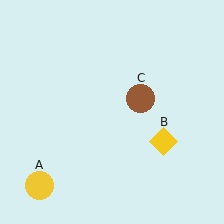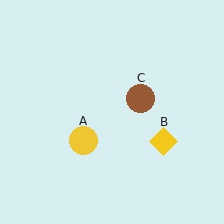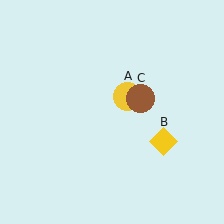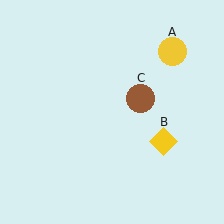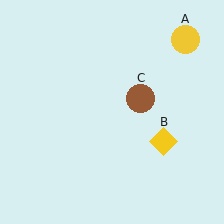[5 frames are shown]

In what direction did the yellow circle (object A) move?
The yellow circle (object A) moved up and to the right.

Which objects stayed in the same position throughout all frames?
Yellow diamond (object B) and brown circle (object C) remained stationary.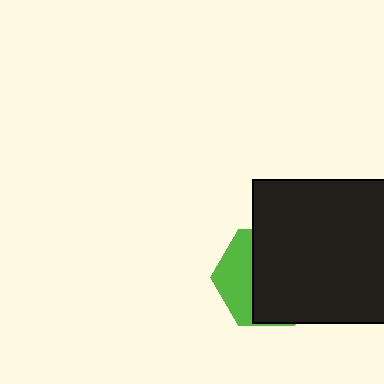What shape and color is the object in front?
The object in front is a black square.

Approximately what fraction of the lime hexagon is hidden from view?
Roughly 67% of the lime hexagon is hidden behind the black square.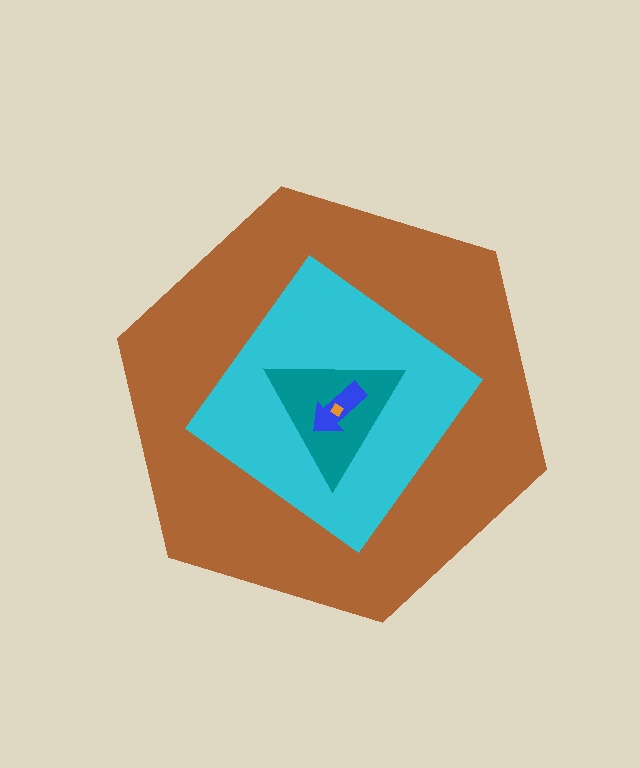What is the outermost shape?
The brown hexagon.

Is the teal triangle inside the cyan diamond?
Yes.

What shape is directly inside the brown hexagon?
The cyan diamond.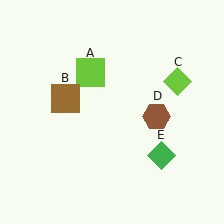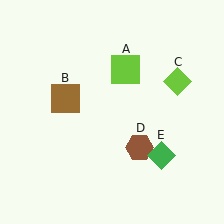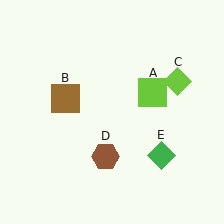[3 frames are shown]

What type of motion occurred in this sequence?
The lime square (object A), brown hexagon (object D) rotated clockwise around the center of the scene.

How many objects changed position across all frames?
2 objects changed position: lime square (object A), brown hexagon (object D).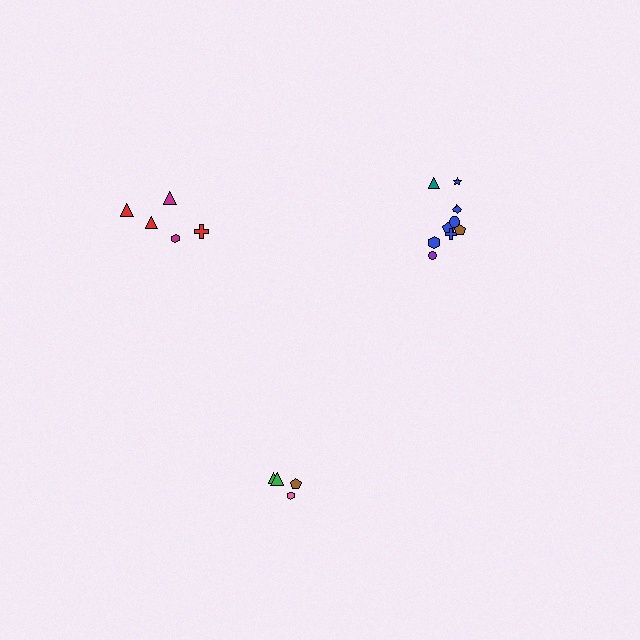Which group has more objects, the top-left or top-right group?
The top-right group.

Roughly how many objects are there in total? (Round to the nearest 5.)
Roughly 20 objects in total.